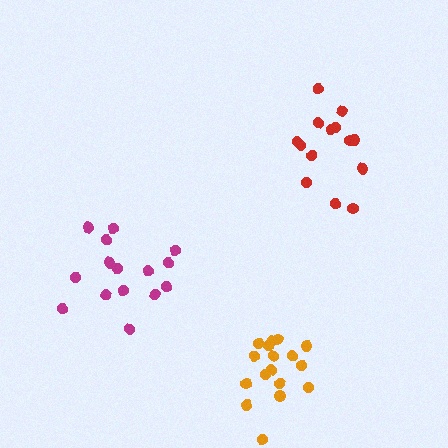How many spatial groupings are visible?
There are 3 spatial groupings.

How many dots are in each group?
Group 1: 15 dots, Group 2: 17 dots, Group 3: 14 dots (46 total).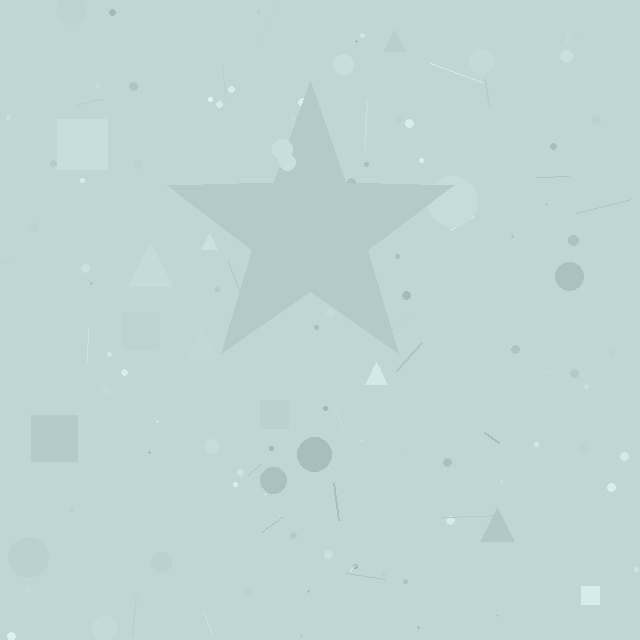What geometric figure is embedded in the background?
A star is embedded in the background.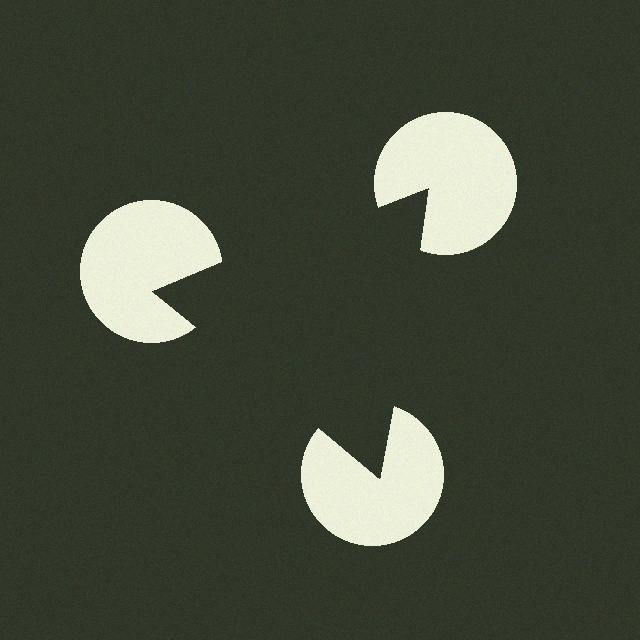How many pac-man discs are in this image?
There are 3 — one at each vertex of the illusory triangle.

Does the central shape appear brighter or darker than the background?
It typically appears slightly darker than the background, even though no actual brightness change is drawn.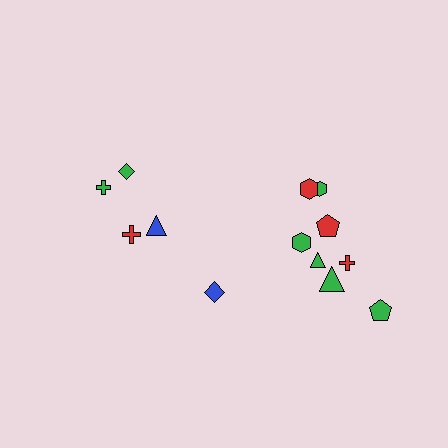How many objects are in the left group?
There are 5 objects.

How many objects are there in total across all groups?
There are 13 objects.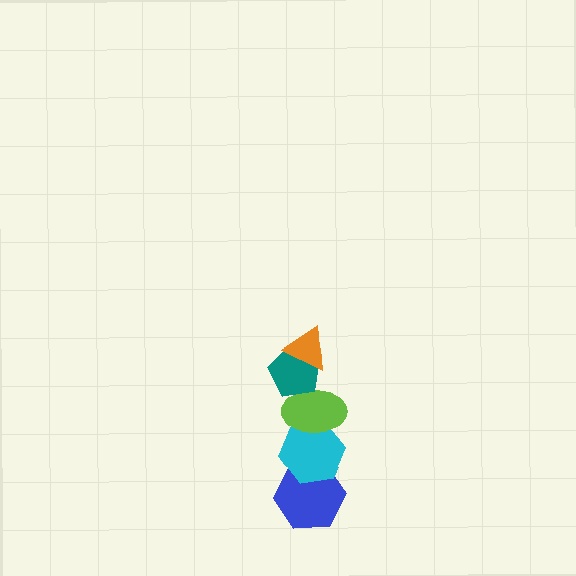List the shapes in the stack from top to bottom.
From top to bottom: the orange triangle, the teal pentagon, the lime ellipse, the cyan hexagon, the blue hexagon.